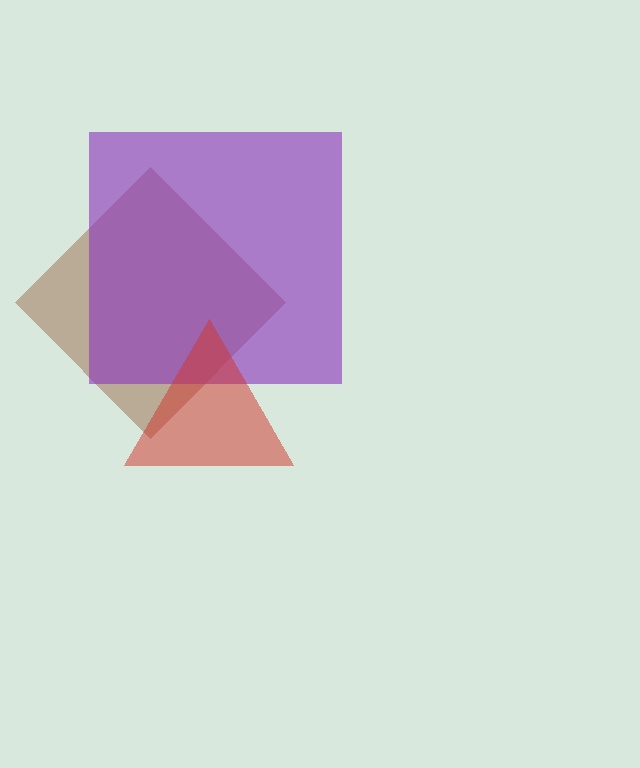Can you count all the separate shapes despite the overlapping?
Yes, there are 3 separate shapes.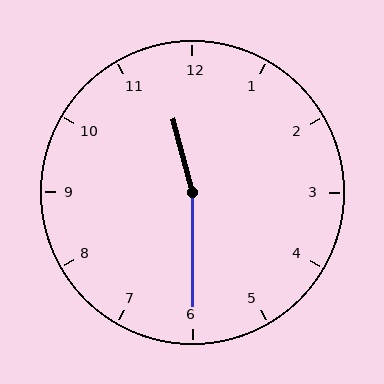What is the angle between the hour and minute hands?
Approximately 165 degrees.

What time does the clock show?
11:30.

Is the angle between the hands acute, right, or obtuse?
It is obtuse.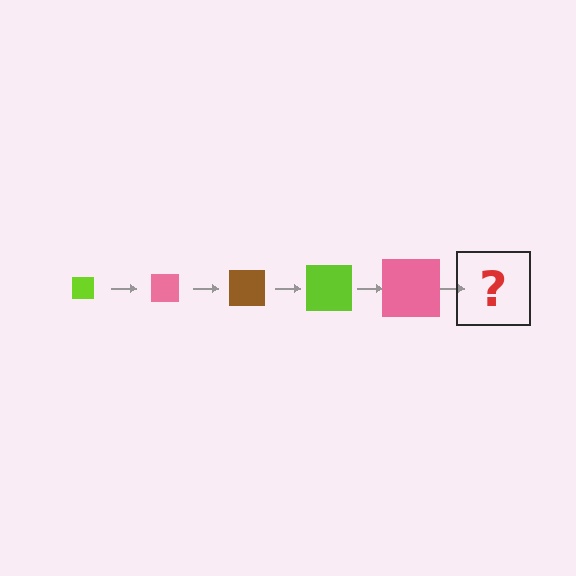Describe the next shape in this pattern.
It should be a brown square, larger than the previous one.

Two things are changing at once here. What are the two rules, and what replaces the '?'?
The two rules are that the square grows larger each step and the color cycles through lime, pink, and brown. The '?' should be a brown square, larger than the previous one.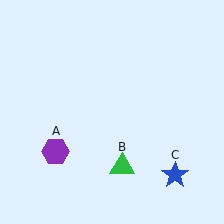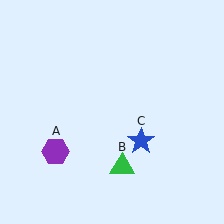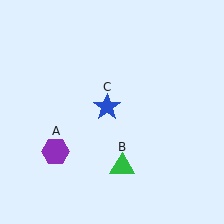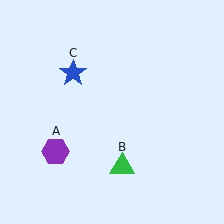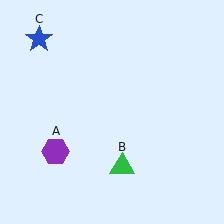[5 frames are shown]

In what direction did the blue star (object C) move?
The blue star (object C) moved up and to the left.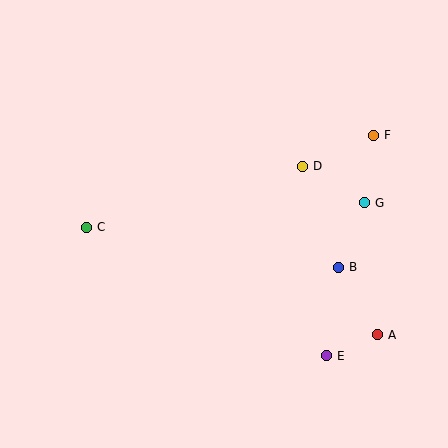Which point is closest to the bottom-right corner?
Point A is closest to the bottom-right corner.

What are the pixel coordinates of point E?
Point E is at (326, 356).